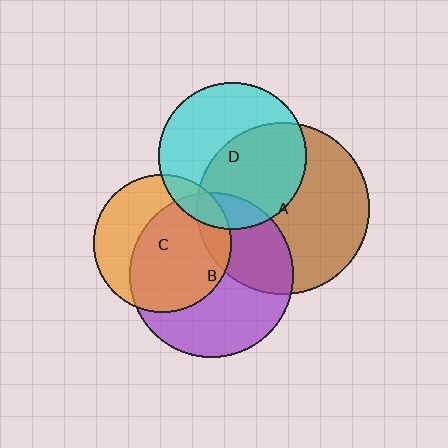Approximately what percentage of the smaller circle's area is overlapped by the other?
Approximately 15%.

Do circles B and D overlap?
Yes.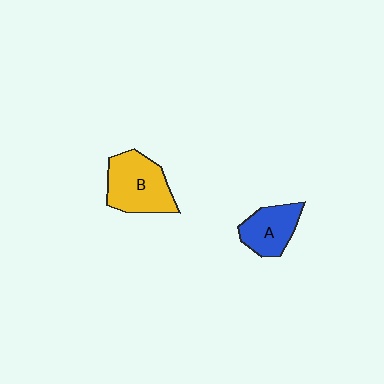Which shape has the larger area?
Shape B (yellow).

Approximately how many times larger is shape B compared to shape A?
Approximately 1.4 times.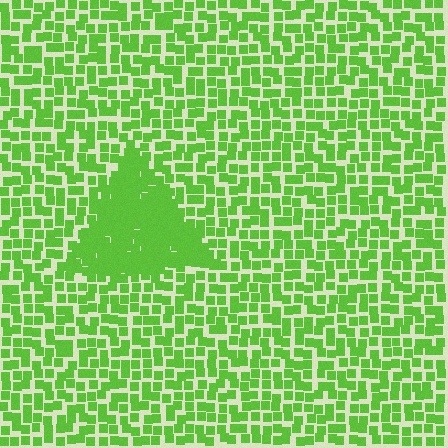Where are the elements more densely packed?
The elements are more densely packed inside the triangle boundary.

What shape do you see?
I see a triangle.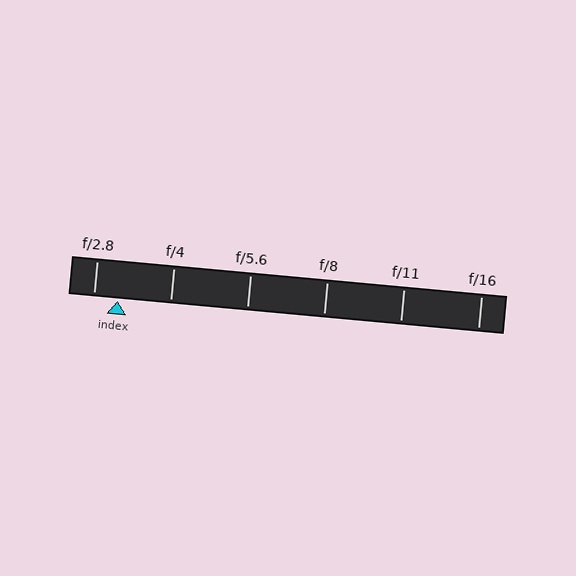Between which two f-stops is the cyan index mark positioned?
The index mark is between f/2.8 and f/4.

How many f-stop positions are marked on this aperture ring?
There are 6 f-stop positions marked.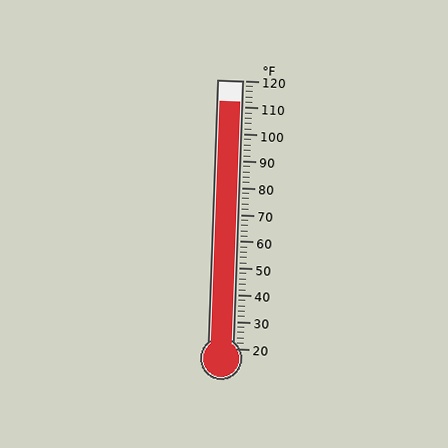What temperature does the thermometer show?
The thermometer shows approximately 112°F.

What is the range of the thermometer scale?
The thermometer scale ranges from 20°F to 120°F.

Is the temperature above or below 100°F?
The temperature is above 100°F.